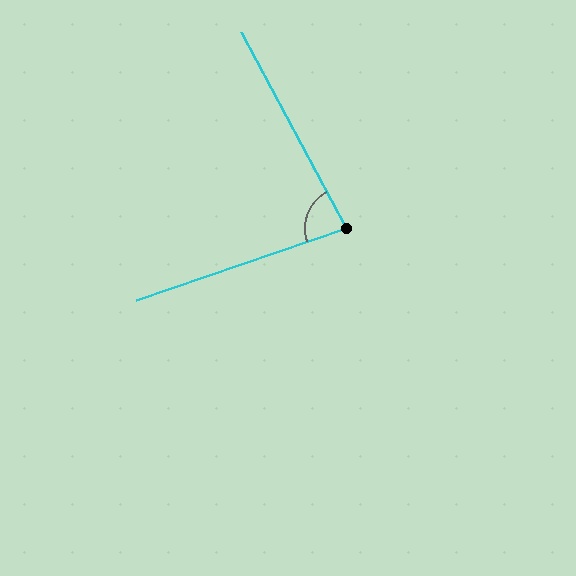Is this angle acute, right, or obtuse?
It is acute.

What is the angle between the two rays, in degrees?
Approximately 81 degrees.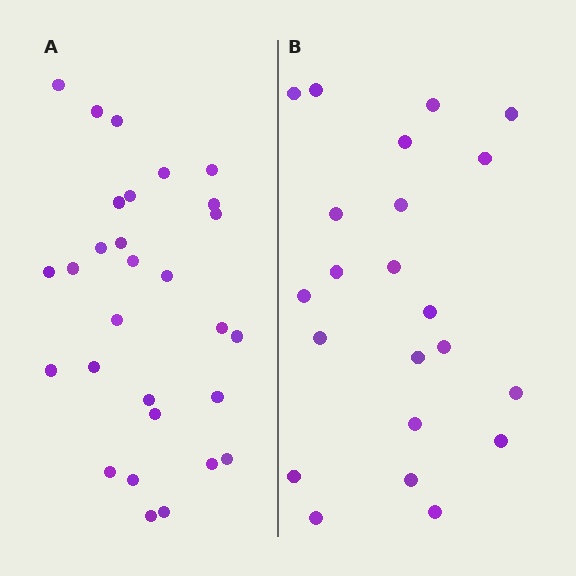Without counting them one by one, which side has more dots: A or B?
Region A (the left region) has more dots.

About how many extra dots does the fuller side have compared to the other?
Region A has roughly 8 or so more dots than region B.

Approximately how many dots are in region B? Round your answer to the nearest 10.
About 20 dots. (The exact count is 22, which rounds to 20.)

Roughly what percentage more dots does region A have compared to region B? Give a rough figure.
About 30% more.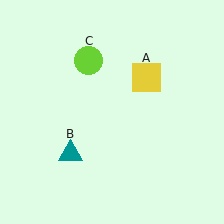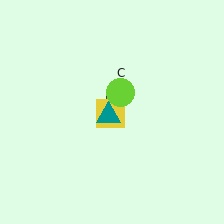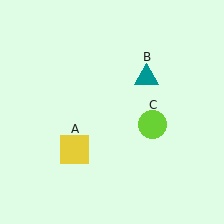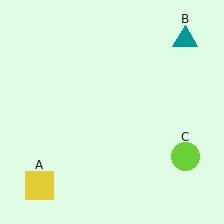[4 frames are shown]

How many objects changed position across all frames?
3 objects changed position: yellow square (object A), teal triangle (object B), lime circle (object C).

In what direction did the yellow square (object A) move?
The yellow square (object A) moved down and to the left.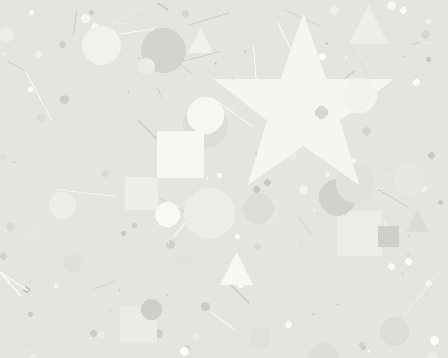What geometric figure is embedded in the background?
A star is embedded in the background.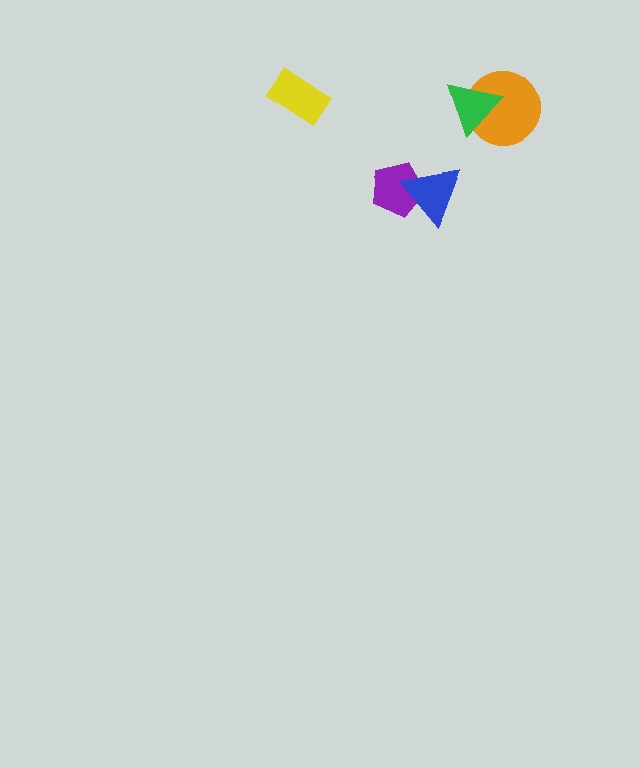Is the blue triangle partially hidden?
No, no other shape covers it.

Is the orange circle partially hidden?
Yes, it is partially covered by another shape.